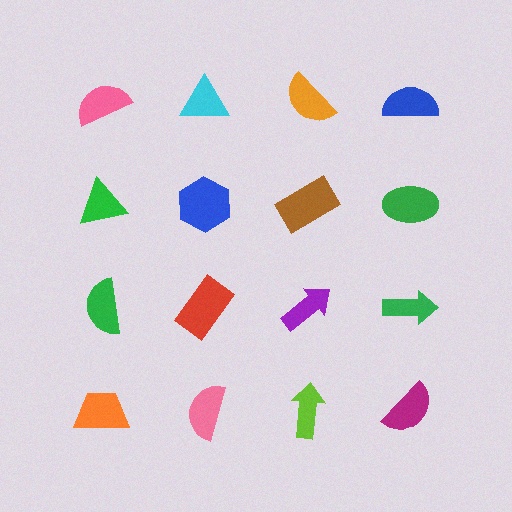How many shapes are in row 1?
4 shapes.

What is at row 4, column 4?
A magenta semicircle.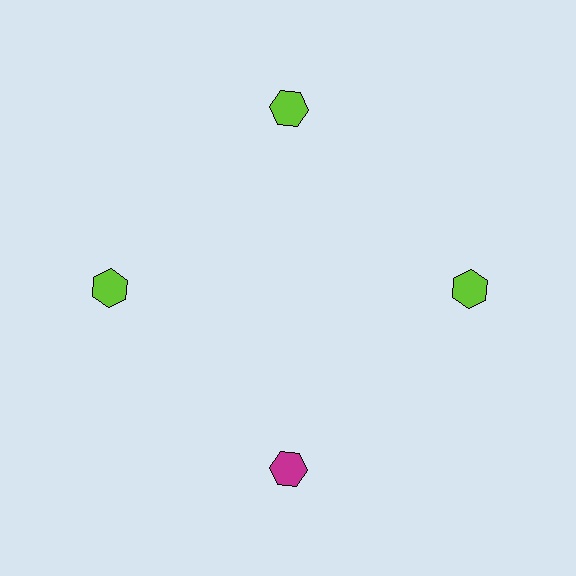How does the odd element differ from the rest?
It has a different color: magenta instead of lime.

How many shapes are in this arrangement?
There are 4 shapes arranged in a ring pattern.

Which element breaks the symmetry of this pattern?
The magenta hexagon at roughly the 6 o'clock position breaks the symmetry. All other shapes are lime hexagons.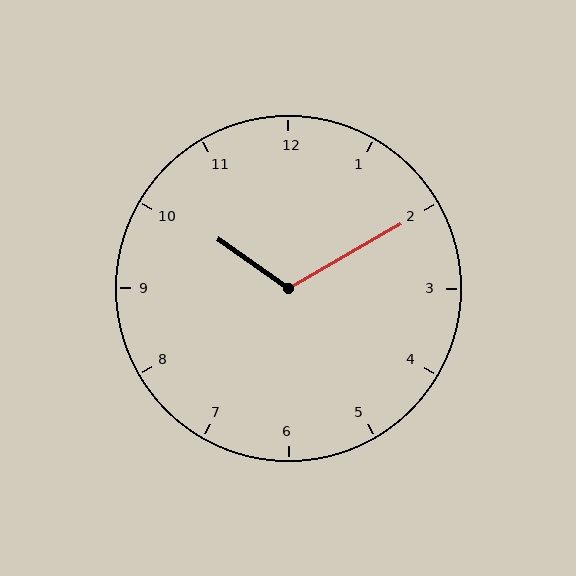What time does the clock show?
10:10.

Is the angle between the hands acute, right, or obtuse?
It is obtuse.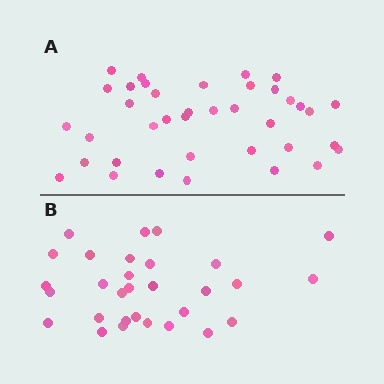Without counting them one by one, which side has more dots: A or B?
Region A (the top region) has more dots.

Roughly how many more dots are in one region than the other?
Region A has roughly 8 or so more dots than region B.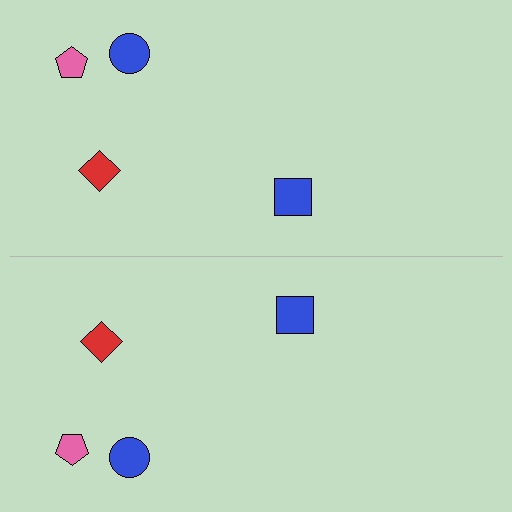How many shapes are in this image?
There are 8 shapes in this image.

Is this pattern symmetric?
Yes, this pattern has bilateral (reflection) symmetry.